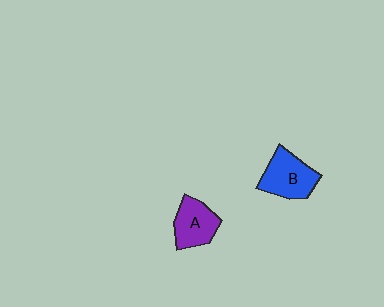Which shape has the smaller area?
Shape A (purple).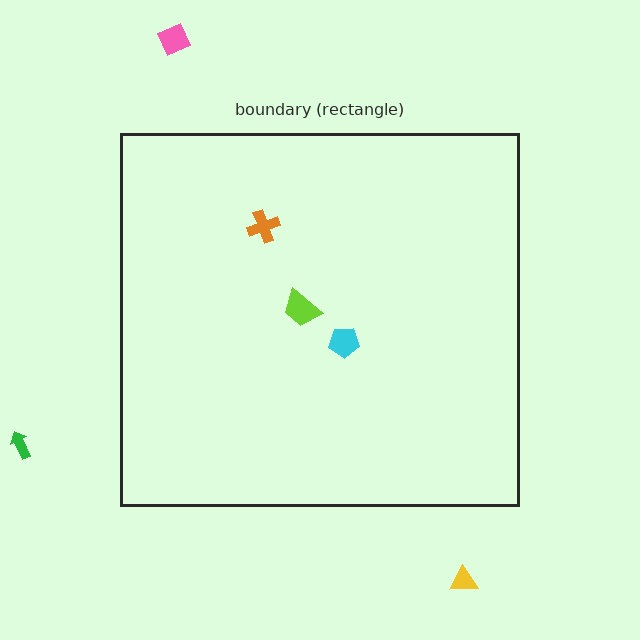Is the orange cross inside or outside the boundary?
Inside.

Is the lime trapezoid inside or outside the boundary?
Inside.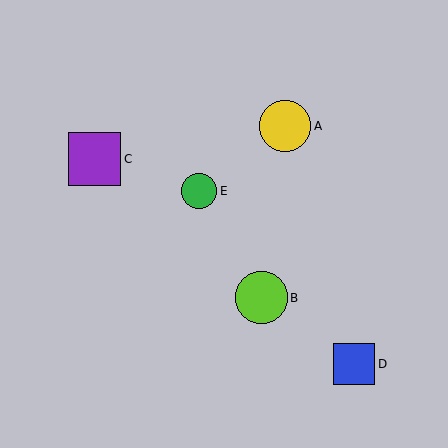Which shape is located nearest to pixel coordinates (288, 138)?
The yellow circle (labeled A) at (285, 126) is nearest to that location.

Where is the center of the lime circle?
The center of the lime circle is at (261, 298).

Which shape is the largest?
The purple square (labeled C) is the largest.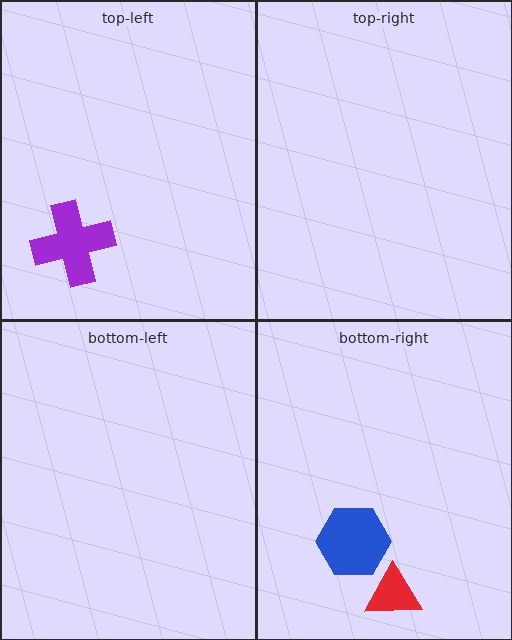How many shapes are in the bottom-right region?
2.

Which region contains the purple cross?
The top-left region.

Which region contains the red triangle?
The bottom-right region.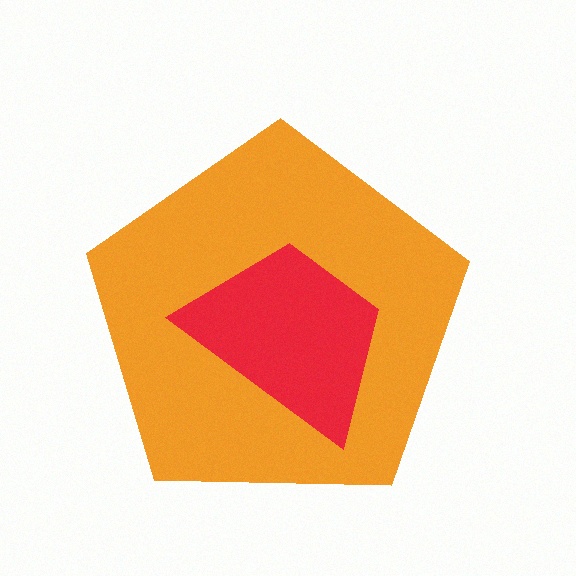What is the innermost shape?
The red trapezoid.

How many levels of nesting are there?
2.